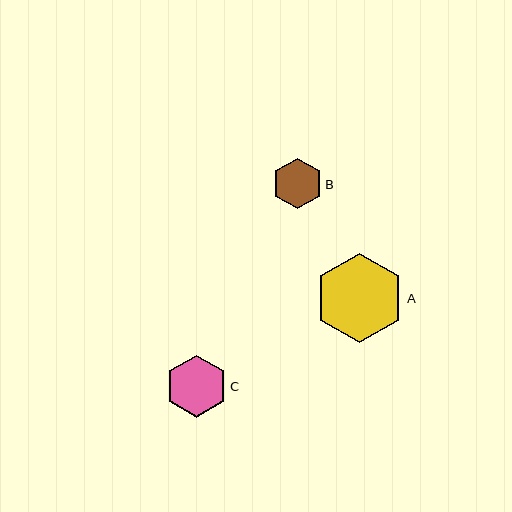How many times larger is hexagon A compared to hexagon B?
Hexagon A is approximately 1.8 times the size of hexagon B.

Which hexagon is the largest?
Hexagon A is the largest with a size of approximately 89 pixels.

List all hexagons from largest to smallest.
From largest to smallest: A, C, B.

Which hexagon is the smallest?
Hexagon B is the smallest with a size of approximately 51 pixels.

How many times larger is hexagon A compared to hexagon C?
Hexagon A is approximately 1.4 times the size of hexagon C.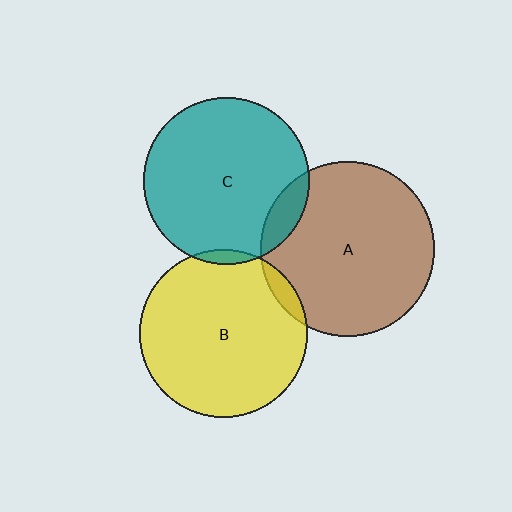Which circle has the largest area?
Circle A (brown).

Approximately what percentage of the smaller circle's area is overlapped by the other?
Approximately 5%.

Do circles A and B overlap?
Yes.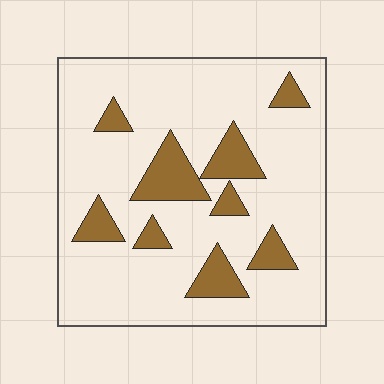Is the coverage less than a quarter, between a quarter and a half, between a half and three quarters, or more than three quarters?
Less than a quarter.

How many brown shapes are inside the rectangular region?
9.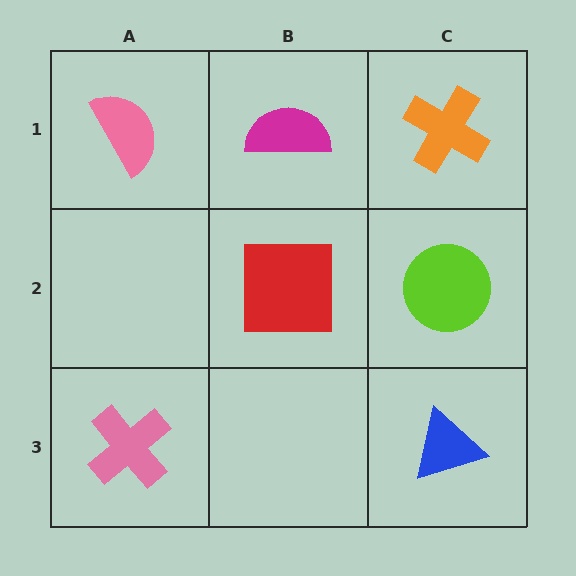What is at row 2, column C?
A lime circle.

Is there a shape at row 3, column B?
No, that cell is empty.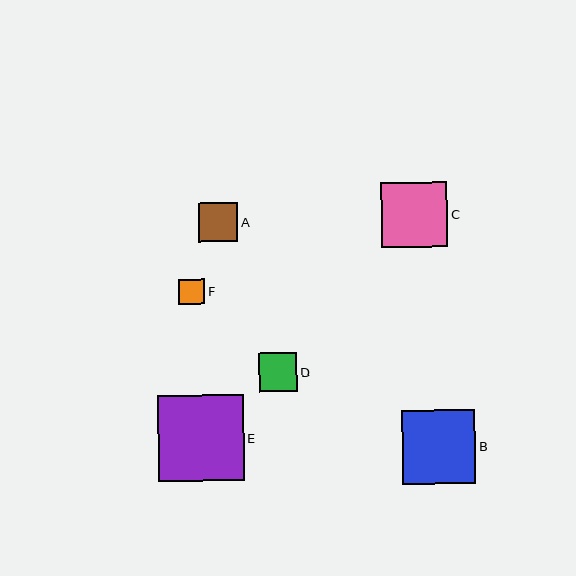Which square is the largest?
Square E is the largest with a size of approximately 86 pixels.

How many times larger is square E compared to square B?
Square E is approximately 1.2 times the size of square B.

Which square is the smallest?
Square F is the smallest with a size of approximately 26 pixels.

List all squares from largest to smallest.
From largest to smallest: E, B, C, A, D, F.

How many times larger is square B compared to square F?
Square B is approximately 2.9 times the size of square F.